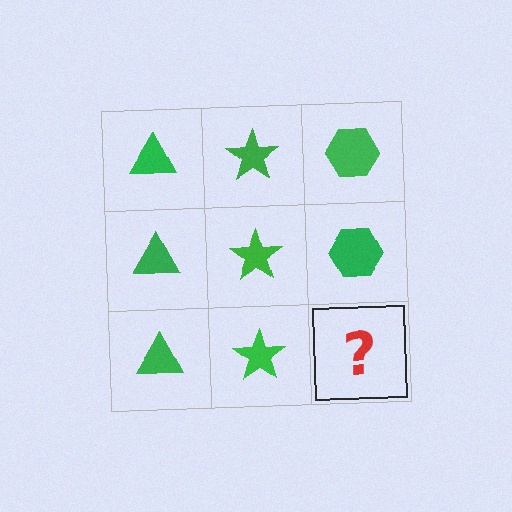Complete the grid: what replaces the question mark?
The question mark should be replaced with a green hexagon.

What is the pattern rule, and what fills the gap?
The rule is that each column has a consistent shape. The gap should be filled with a green hexagon.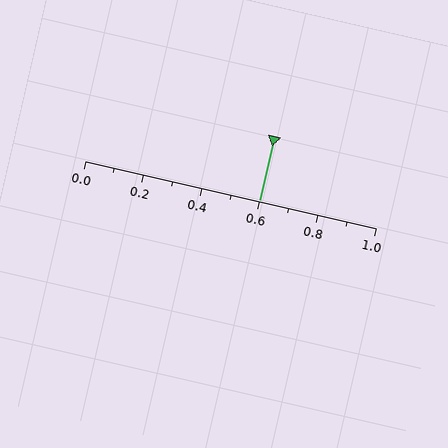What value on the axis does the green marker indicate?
The marker indicates approximately 0.6.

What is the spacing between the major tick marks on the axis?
The major ticks are spaced 0.2 apart.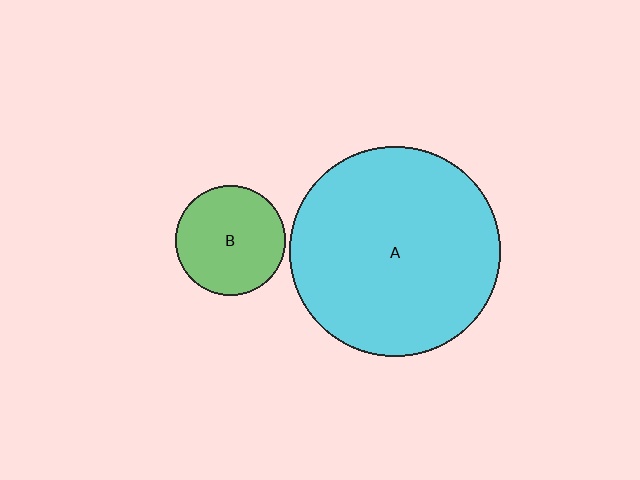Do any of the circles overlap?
No, none of the circles overlap.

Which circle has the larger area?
Circle A (cyan).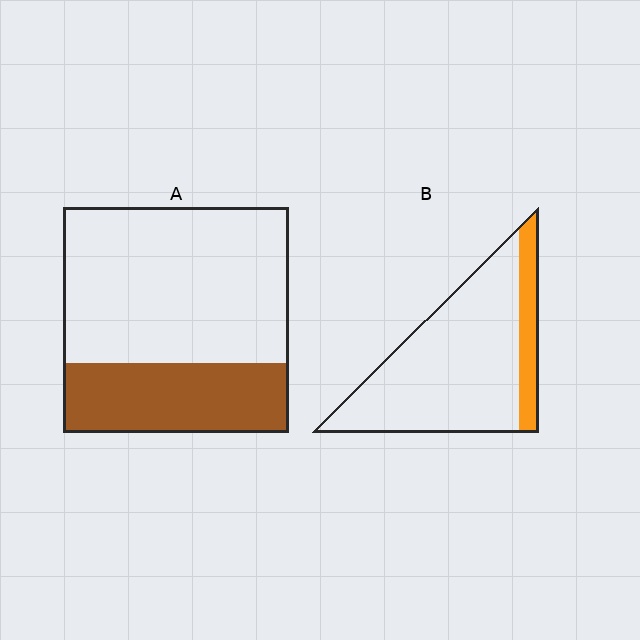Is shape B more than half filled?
No.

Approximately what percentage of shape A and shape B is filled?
A is approximately 30% and B is approximately 15%.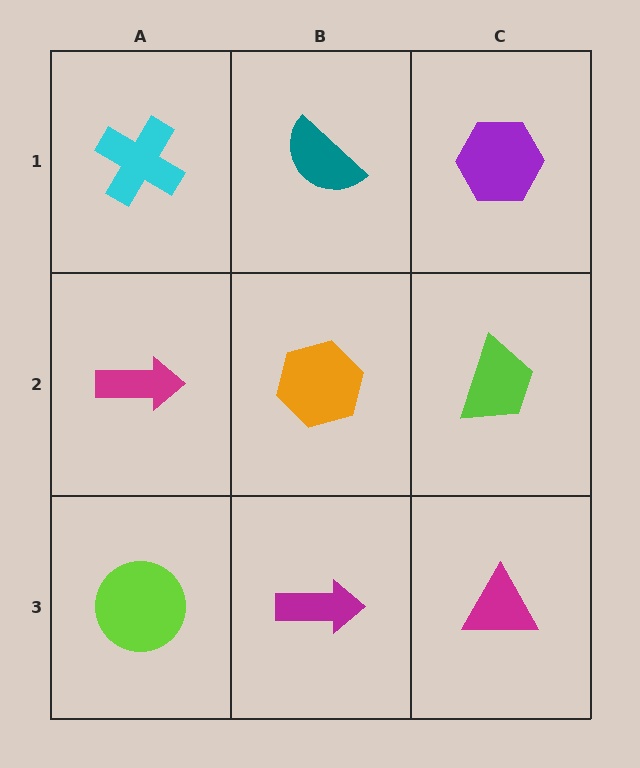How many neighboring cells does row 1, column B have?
3.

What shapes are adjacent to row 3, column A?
A magenta arrow (row 2, column A), a magenta arrow (row 3, column B).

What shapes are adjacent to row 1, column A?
A magenta arrow (row 2, column A), a teal semicircle (row 1, column B).